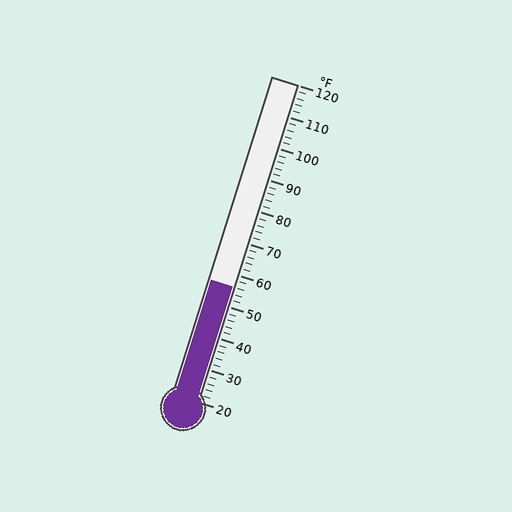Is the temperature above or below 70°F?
The temperature is below 70°F.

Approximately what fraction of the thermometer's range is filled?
The thermometer is filled to approximately 35% of its range.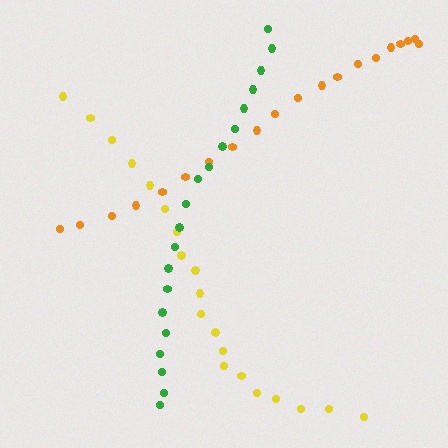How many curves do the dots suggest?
There are 3 distinct paths.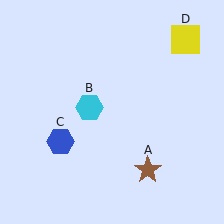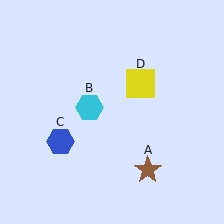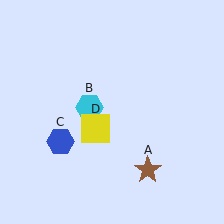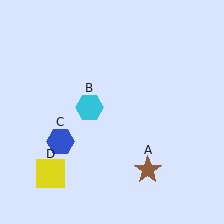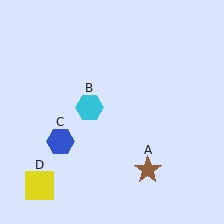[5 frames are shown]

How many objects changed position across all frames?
1 object changed position: yellow square (object D).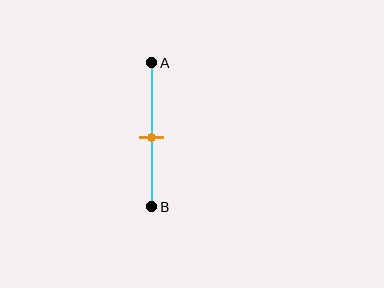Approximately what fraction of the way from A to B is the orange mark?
The orange mark is approximately 50% of the way from A to B.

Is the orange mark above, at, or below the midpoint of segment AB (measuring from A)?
The orange mark is approximately at the midpoint of segment AB.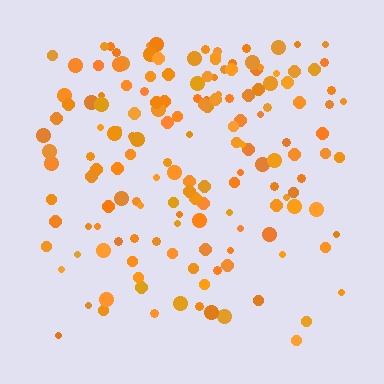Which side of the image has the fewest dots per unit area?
The bottom.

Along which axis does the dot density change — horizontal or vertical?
Vertical.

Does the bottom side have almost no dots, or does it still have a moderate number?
Still a moderate number, just noticeably fewer than the top.